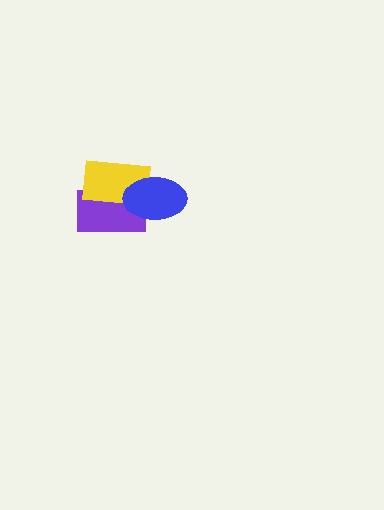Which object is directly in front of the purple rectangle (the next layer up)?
The yellow rectangle is directly in front of the purple rectangle.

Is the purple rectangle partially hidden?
Yes, it is partially covered by another shape.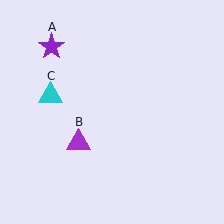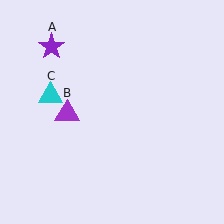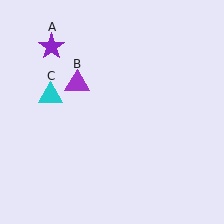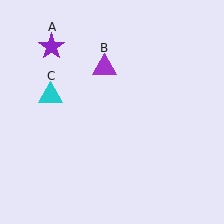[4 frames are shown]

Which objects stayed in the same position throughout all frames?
Purple star (object A) and cyan triangle (object C) remained stationary.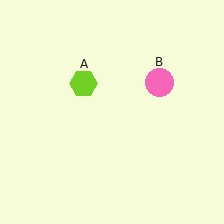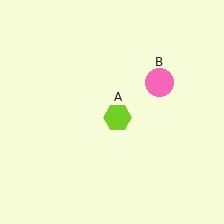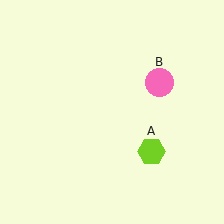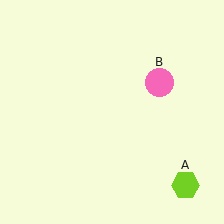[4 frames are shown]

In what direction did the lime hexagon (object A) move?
The lime hexagon (object A) moved down and to the right.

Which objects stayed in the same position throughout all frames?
Pink circle (object B) remained stationary.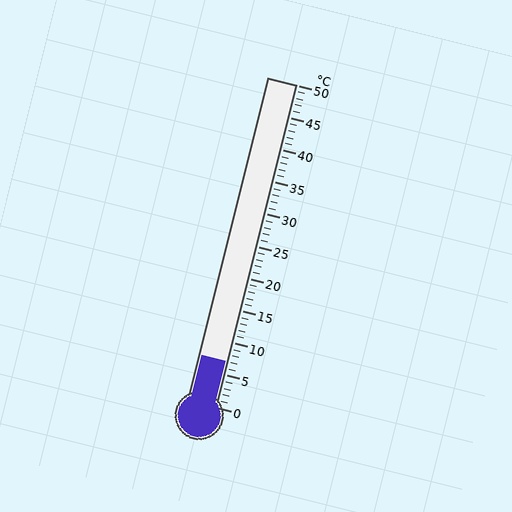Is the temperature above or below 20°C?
The temperature is below 20°C.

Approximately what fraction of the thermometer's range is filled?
The thermometer is filled to approximately 15% of its range.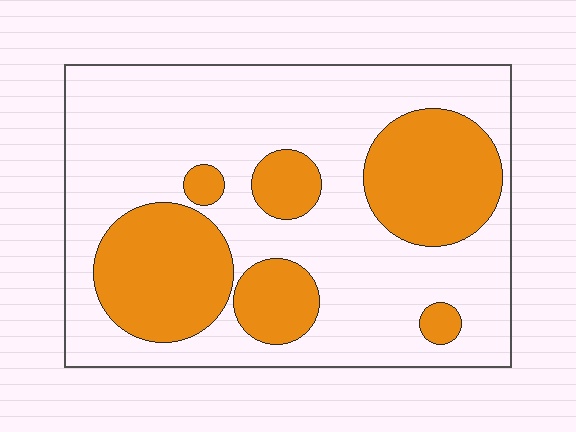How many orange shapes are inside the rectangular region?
6.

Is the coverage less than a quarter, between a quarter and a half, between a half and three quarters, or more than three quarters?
Between a quarter and a half.